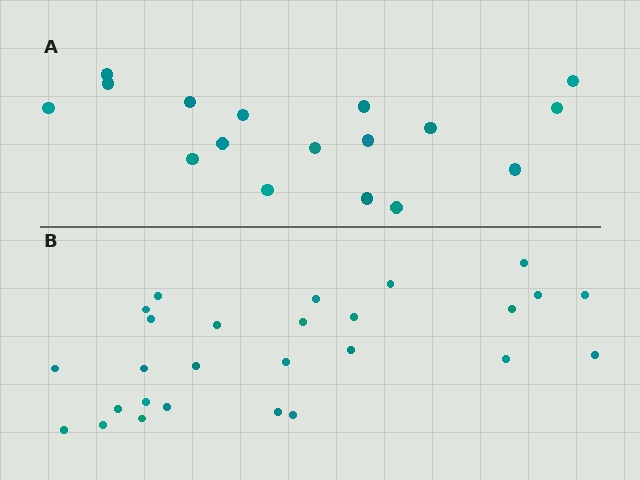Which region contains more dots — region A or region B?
Region B (the bottom region) has more dots.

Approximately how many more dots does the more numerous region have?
Region B has roughly 10 or so more dots than region A.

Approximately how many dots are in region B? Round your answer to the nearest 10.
About 30 dots. (The exact count is 27, which rounds to 30.)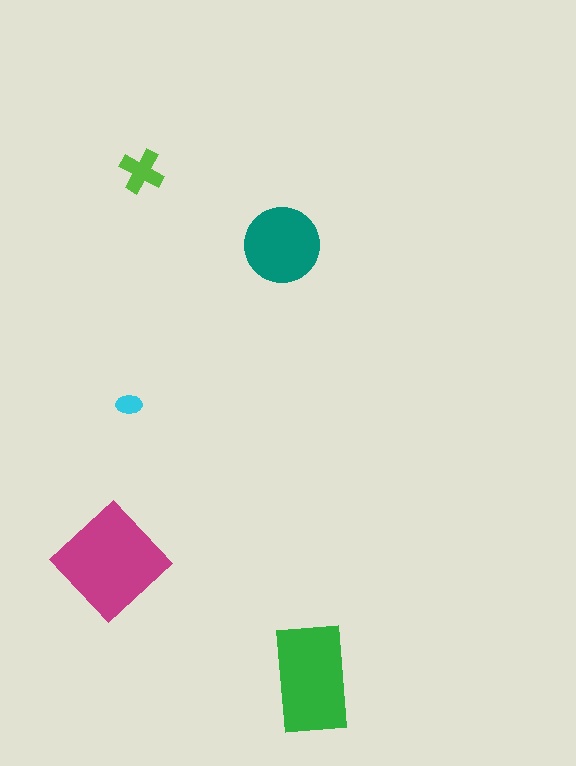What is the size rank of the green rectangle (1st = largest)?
2nd.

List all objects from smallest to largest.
The cyan ellipse, the lime cross, the teal circle, the green rectangle, the magenta diamond.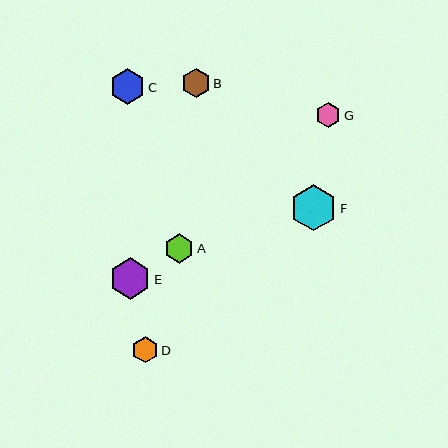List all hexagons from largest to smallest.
From largest to smallest: F, E, C, A, B, D, G.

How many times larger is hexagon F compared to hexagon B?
Hexagon F is approximately 1.6 times the size of hexagon B.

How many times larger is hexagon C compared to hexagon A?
Hexagon C is approximately 1.2 times the size of hexagon A.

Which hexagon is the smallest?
Hexagon G is the smallest with a size of approximately 25 pixels.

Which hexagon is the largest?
Hexagon F is the largest with a size of approximately 47 pixels.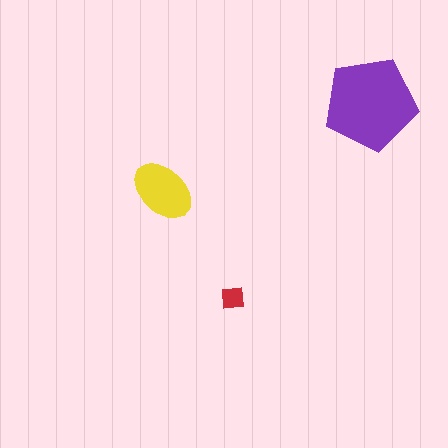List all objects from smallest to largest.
The red square, the yellow ellipse, the purple pentagon.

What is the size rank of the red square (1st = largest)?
3rd.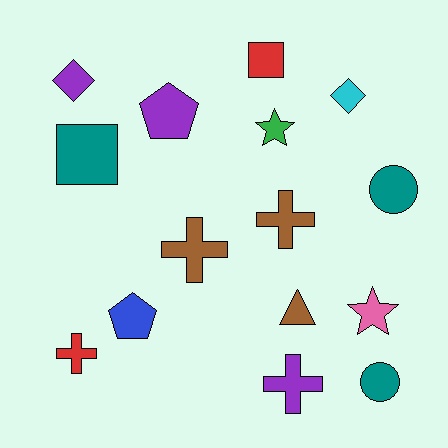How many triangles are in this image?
There is 1 triangle.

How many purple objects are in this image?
There are 3 purple objects.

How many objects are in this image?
There are 15 objects.